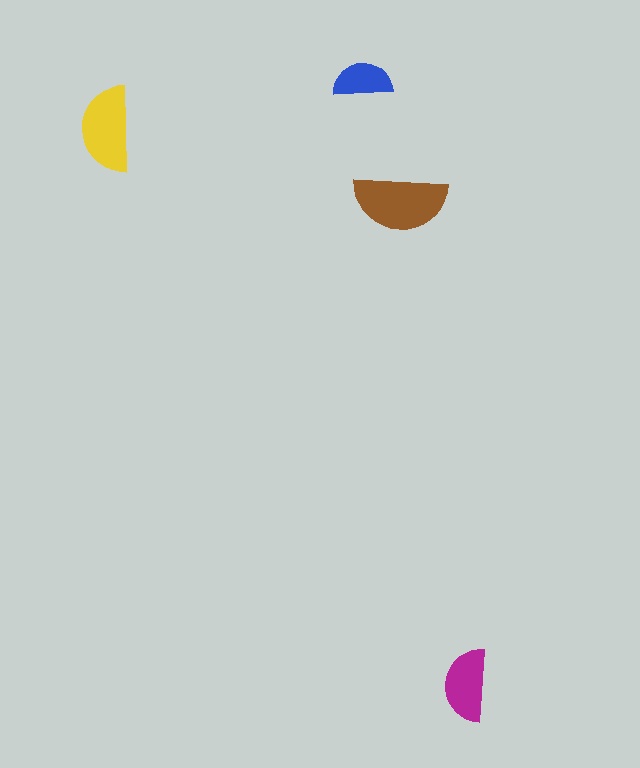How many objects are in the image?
There are 4 objects in the image.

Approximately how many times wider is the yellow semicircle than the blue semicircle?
About 1.5 times wider.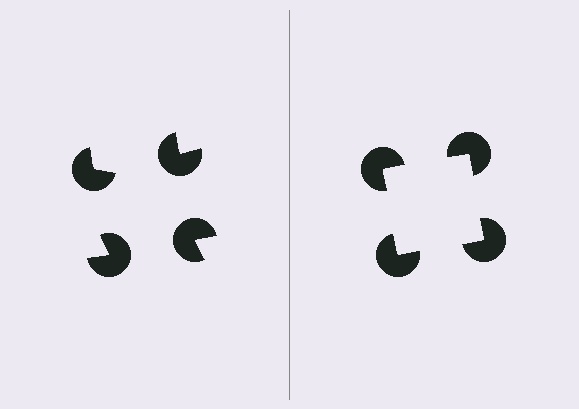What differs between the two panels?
The pac-man discs are positioned identically on both sides; only the wedge orientations differ. On the right they align to a square; on the left they are misaligned.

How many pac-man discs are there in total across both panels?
8 — 4 on each side.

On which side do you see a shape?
An illusory square appears on the right side. On the left side the wedge cuts are rotated, so no coherent shape forms.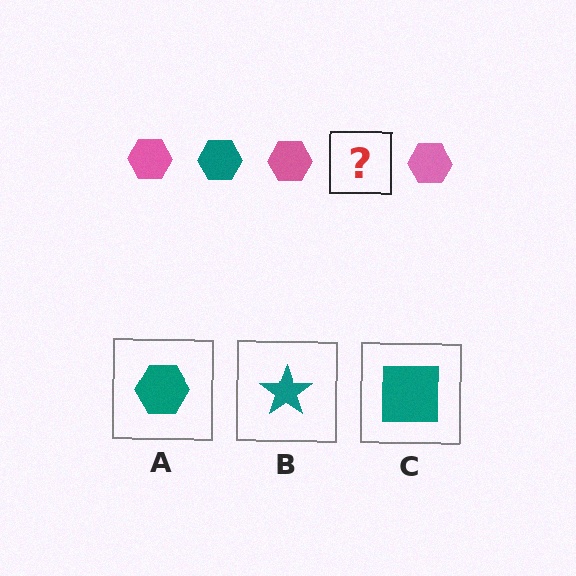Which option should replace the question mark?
Option A.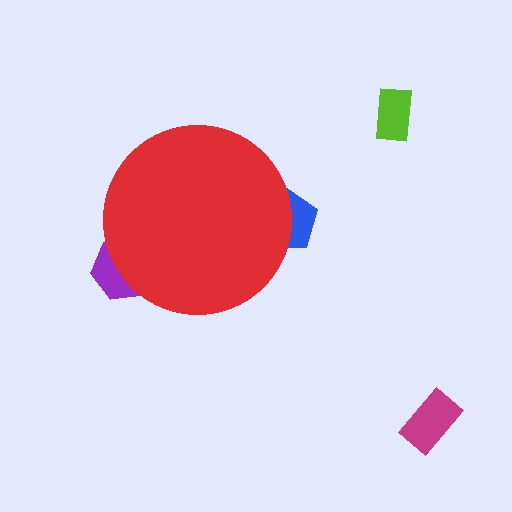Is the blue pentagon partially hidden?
Yes, the blue pentagon is partially hidden behind the red circle.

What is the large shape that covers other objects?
A red circle.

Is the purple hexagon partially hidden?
Yes, the purple hexagon is partially hidden behind the red circle.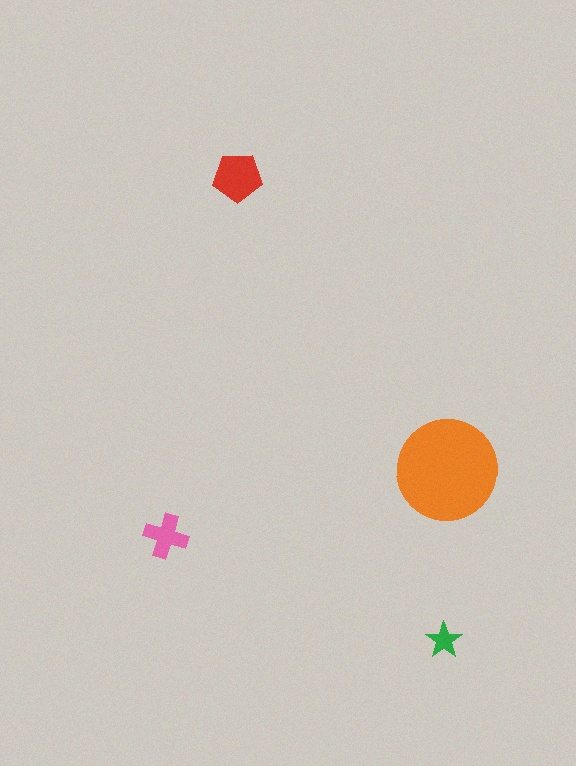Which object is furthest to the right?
The orange circle is rightmost.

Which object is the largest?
The orange circle.